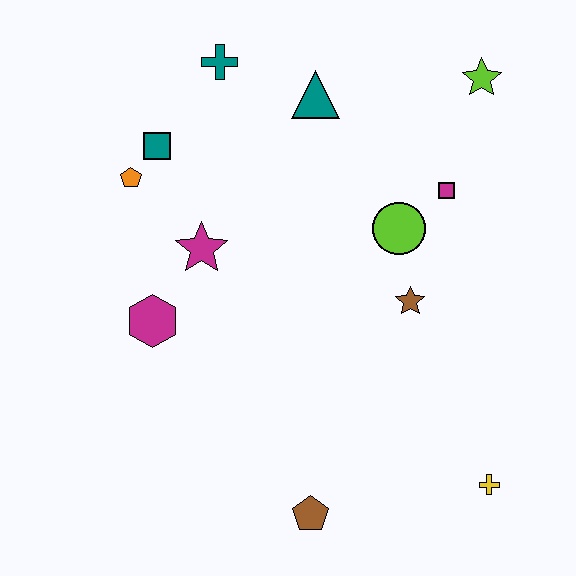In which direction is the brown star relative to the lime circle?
The brown star is below the lime circle.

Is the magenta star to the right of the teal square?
Yes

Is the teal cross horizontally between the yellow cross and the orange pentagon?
Yes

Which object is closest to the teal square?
The orange pentagon is closest to the teal square.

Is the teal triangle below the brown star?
No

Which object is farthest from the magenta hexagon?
The lime star is farthest from the magenta hexagon.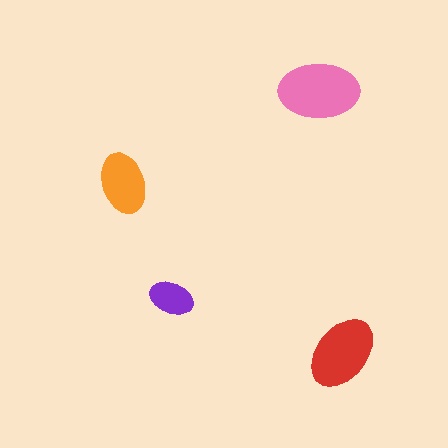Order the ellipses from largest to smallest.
the pink one, the red one, the orange one, the purple one.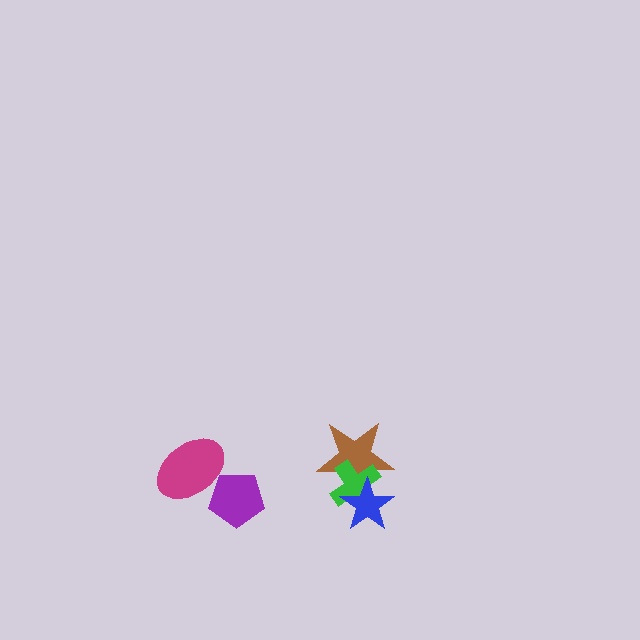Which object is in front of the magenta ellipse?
The purple pentagon is in front of the magenta ellipse.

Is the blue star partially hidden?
No, no other shape covers it.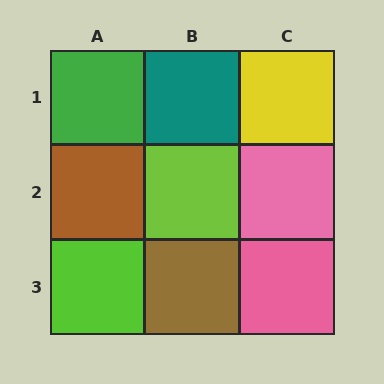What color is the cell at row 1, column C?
Yellow.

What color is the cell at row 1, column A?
Green.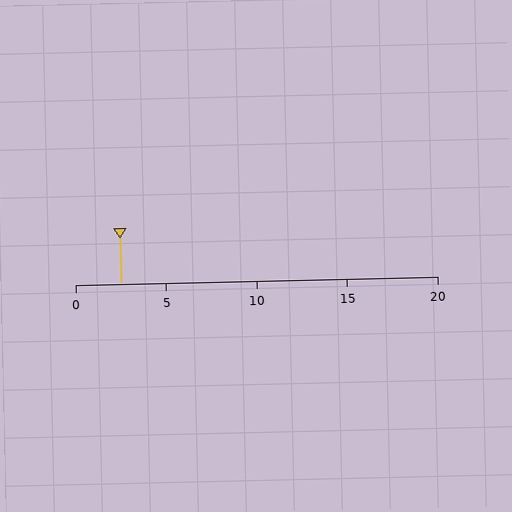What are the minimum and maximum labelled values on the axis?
The axis runs from 0 to 20.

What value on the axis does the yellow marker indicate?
The marker indicates approximately 2.5.